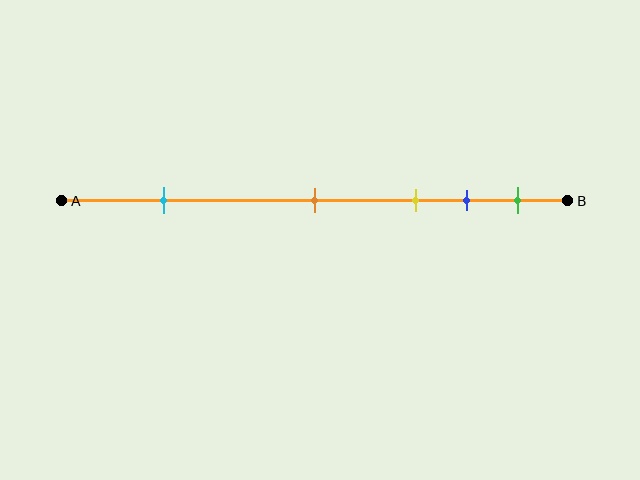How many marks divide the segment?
There are 5 marks dividing the segment.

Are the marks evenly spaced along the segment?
No, the marks are not evenly spaced.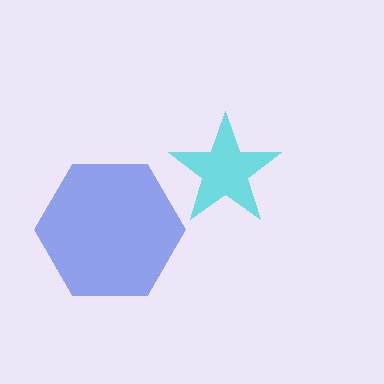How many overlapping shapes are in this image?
There are 2 overlapping shapes in the image.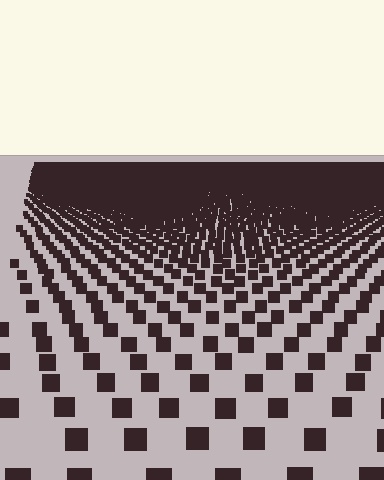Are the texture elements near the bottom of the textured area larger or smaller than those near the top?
Larger. Near the bottom, elements are closer to the viewer and appear at a bigger on-screen size.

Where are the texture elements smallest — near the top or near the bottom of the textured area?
Near the top.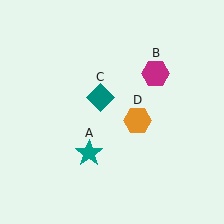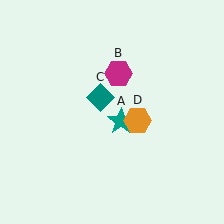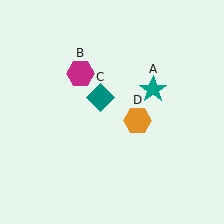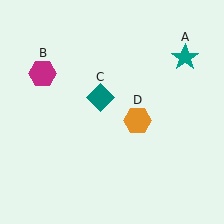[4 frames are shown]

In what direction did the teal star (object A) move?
The teal star (object A) moved up and to the right.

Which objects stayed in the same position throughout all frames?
Teal diamond (object C) and orange hexagon (object D) remained stationary.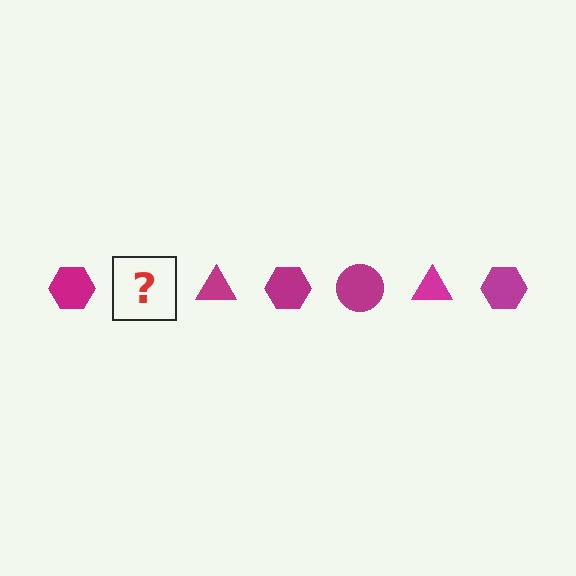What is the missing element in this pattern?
The missing element is a magenta circle.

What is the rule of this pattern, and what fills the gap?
The rule is that the pattern cycles through hexagon, circle, triangle shapes in magenta. The gap should be filled with a magenta circle.